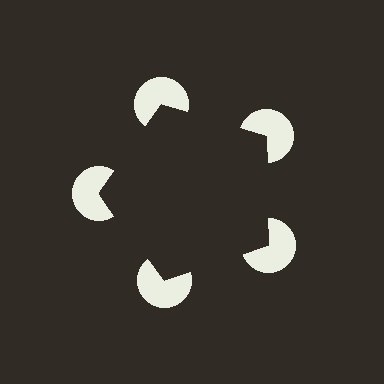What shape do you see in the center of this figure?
An illusory pentagon — its edges are inferred from the aligned wedge cuts in the pac-man discs, not physically drawn.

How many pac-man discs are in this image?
There are 5 — one at each vertex of the illusory pentagon.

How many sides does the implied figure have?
5 sides.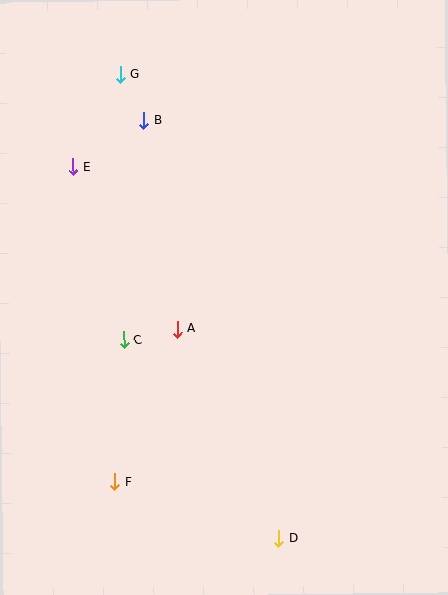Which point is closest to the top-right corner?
Point B is closest to the top-right corner.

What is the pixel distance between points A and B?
The distance between A and B is 211 pixels.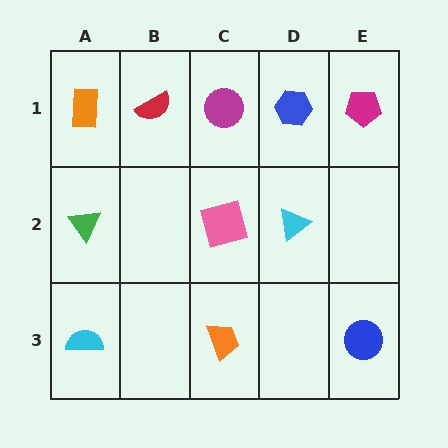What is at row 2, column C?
A pink square.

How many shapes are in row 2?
3 shapes.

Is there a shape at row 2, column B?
No, that cell is empty.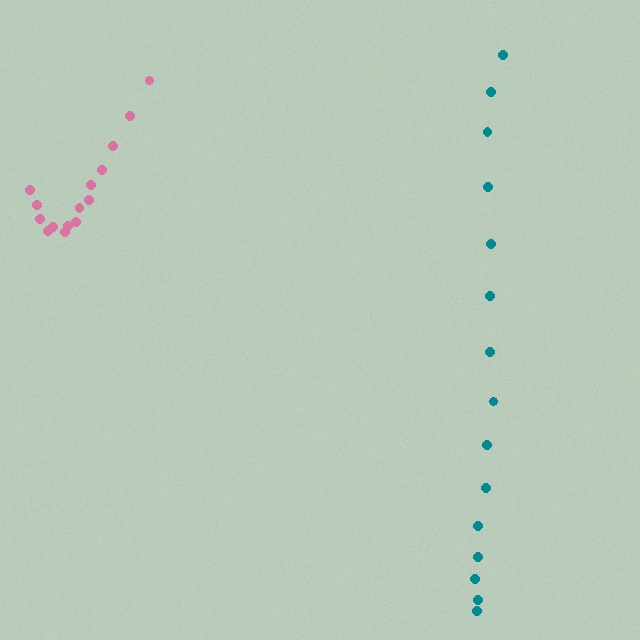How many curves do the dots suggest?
There are 2 distinct paths.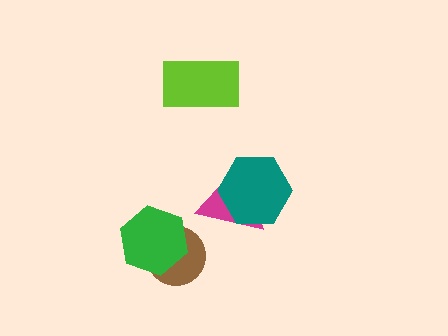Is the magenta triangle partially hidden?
Yes, it is partially covered by another shape.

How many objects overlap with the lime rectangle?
0 objects overlap with the lime rectangle.